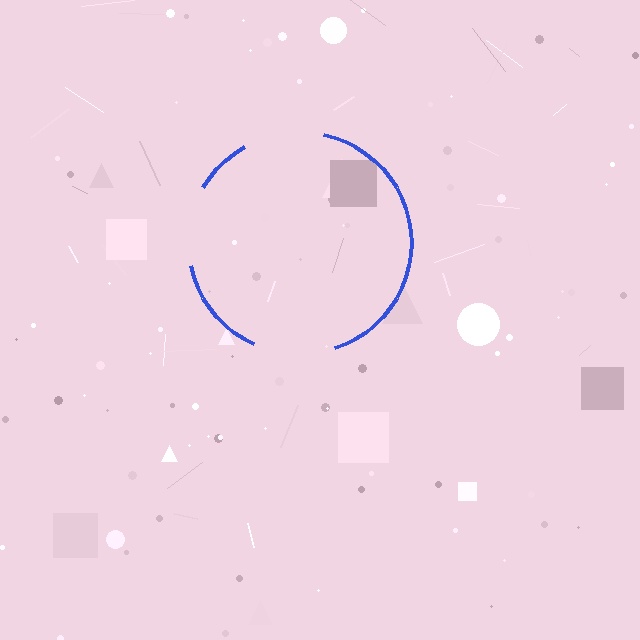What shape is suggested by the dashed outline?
The dashed outline suggests a circle.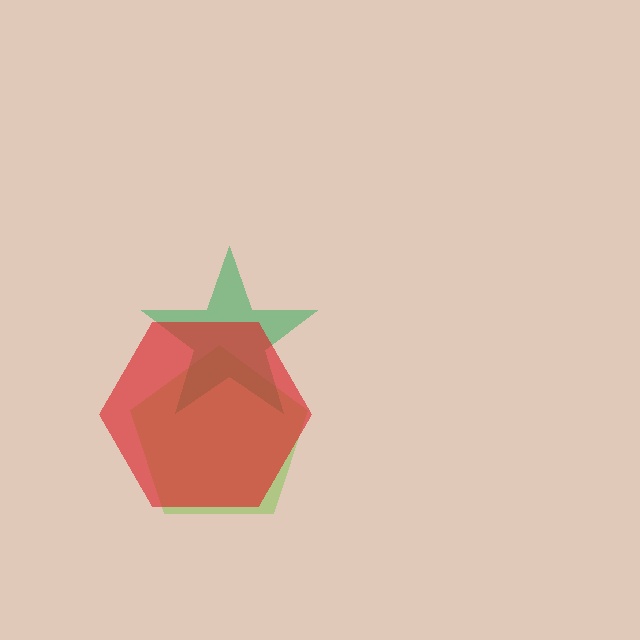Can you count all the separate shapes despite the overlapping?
Yes, there are 3 separate shapes.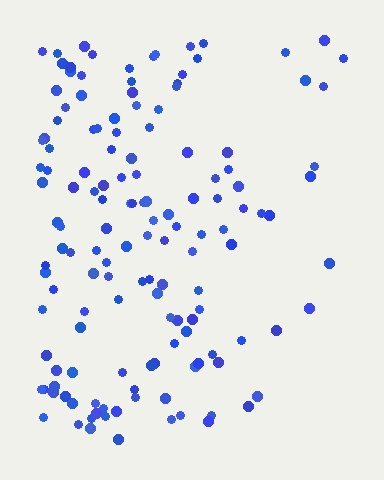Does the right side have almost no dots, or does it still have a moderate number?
Still a moderate number, just noticeably fewer than the left.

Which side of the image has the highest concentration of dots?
The left.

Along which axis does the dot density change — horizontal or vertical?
Horizontal.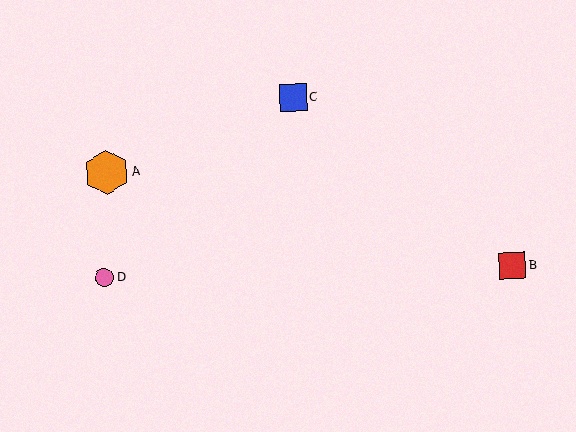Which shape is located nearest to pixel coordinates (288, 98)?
The blue square (labeled C) at (293, 98) is nearest to that location.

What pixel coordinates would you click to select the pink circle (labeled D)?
Click at (104, 278) to select the pink circle D.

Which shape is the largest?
The orange hexagon (labeled A) is the largest.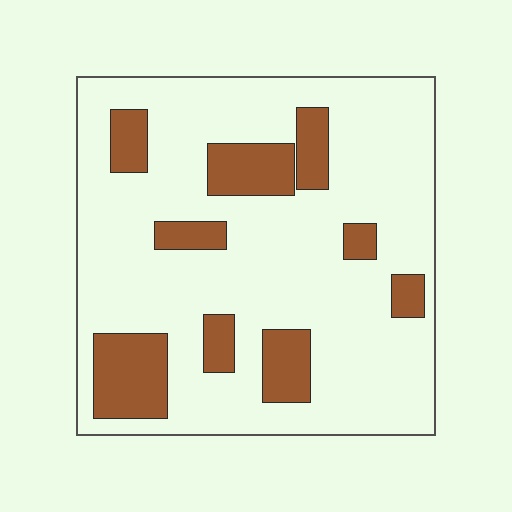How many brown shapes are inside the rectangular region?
9.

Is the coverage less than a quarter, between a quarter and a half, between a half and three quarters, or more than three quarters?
Less than a quarter.